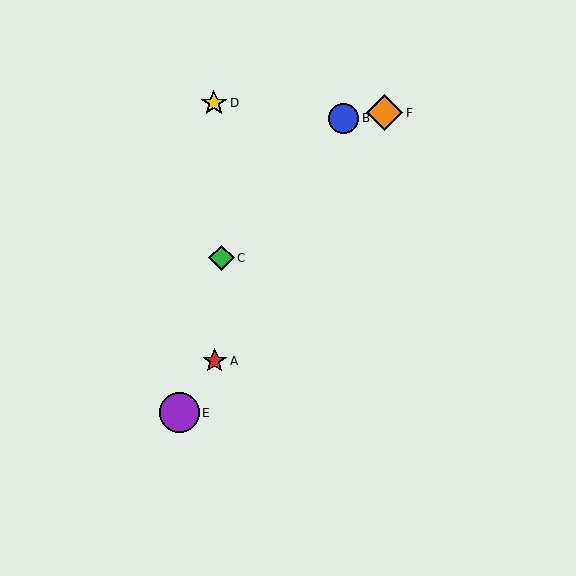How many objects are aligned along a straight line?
3 objects (A, E, F) are aligned along a straight line.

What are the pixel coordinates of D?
Object D is at (214, 103).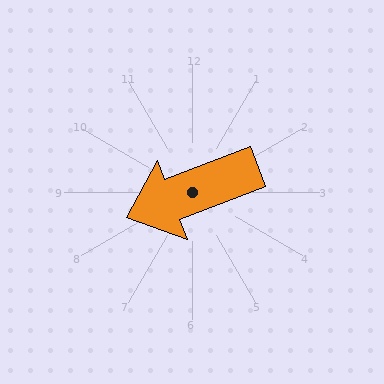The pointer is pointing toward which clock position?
Roughly 8 o'clock.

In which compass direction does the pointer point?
West.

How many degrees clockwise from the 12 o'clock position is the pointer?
Approximately 249 degrees.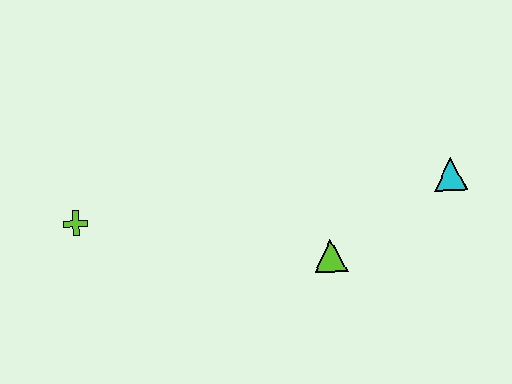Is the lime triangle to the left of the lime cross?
No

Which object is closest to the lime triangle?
The cyan triangle is closest to the lime triangle.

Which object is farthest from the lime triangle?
The lime cross is farthest from the lime triangle.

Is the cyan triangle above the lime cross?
Yes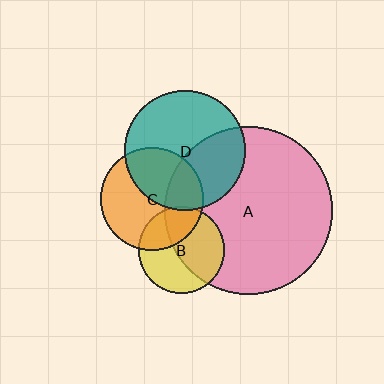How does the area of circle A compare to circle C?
Approximately 2.7 times.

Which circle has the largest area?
Circle A (pink).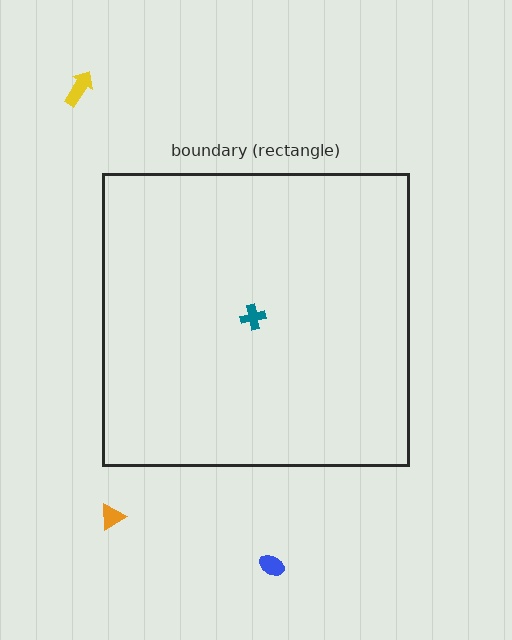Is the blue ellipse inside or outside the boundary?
Outside.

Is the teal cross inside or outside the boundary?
Inside.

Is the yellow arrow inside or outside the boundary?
Outside.